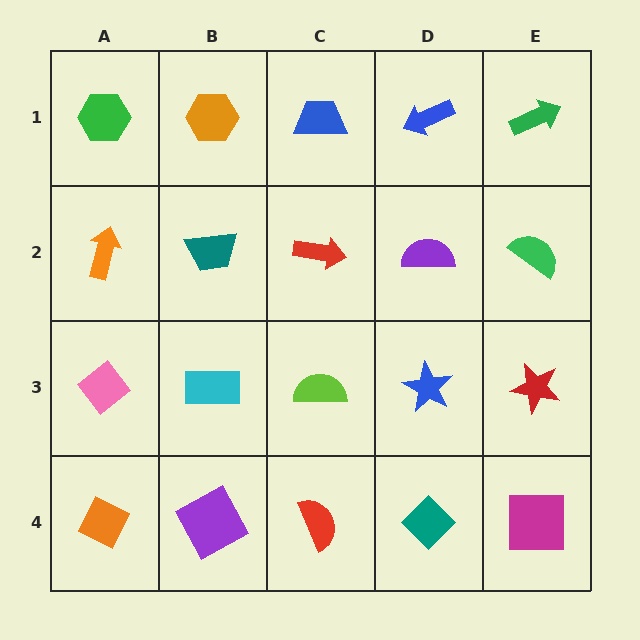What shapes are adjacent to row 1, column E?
A green semicircle (row 2, column E), a blue arrow (row 1, column D).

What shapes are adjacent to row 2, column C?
A blue trapezoid (row 1, column C), a lime semicircle (row 3, column C), a teal trapezoid (row 2, column B), a purple semicircle (row 2, column D).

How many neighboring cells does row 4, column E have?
2.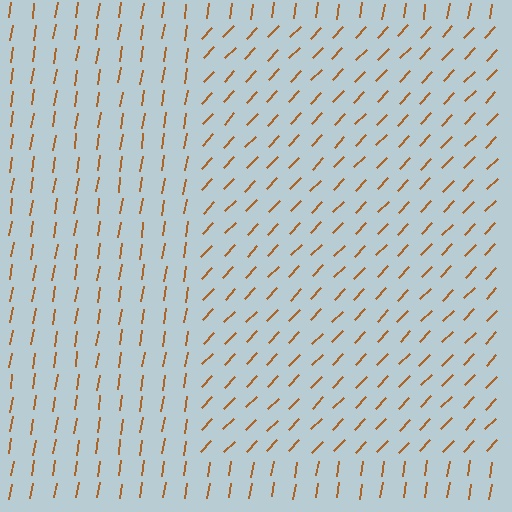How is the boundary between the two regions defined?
The boundary is defined purely by a change in line orientation (approximately 34 degrees difference). All lines are the same color and thickness.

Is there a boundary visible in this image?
Yes, there is a texture boundary formed by a change in line orientation.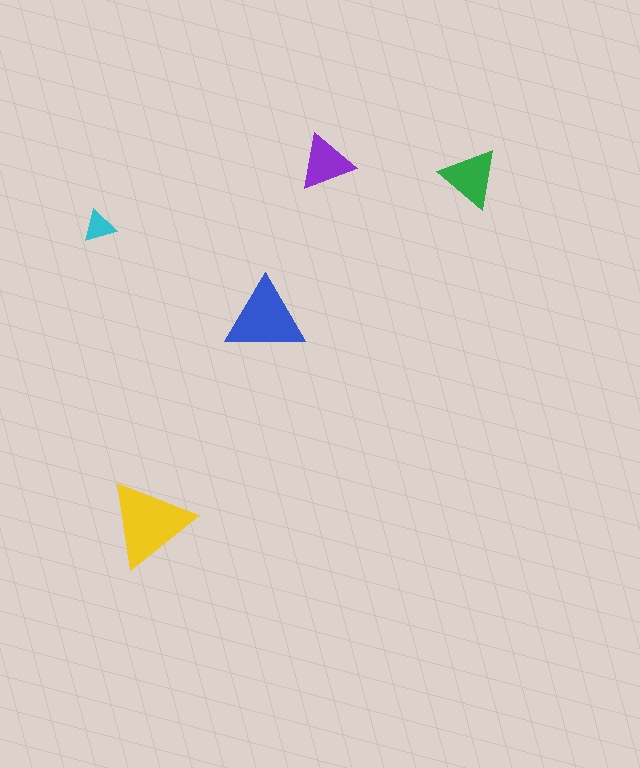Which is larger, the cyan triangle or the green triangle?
The green one.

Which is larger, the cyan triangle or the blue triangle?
The blue one.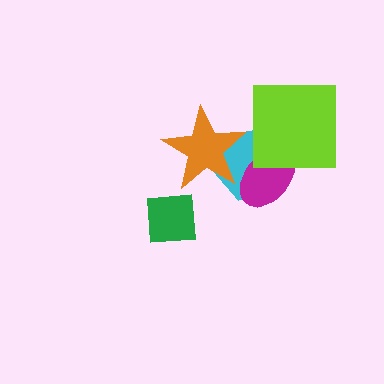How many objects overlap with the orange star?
2 objects overlap with the orange star.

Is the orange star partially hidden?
No, no other shape covers it.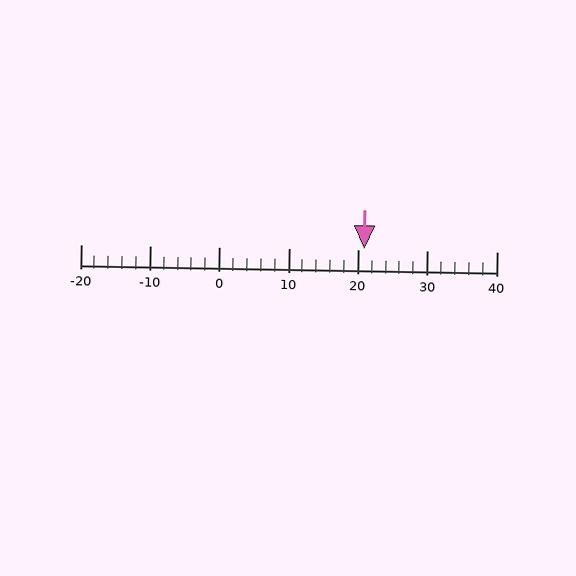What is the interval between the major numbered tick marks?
The major tick marks are spaced 10 units apart.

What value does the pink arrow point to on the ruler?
The pink arrow points to approximately 21.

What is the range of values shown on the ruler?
The ruler shows values from -20 to 40.